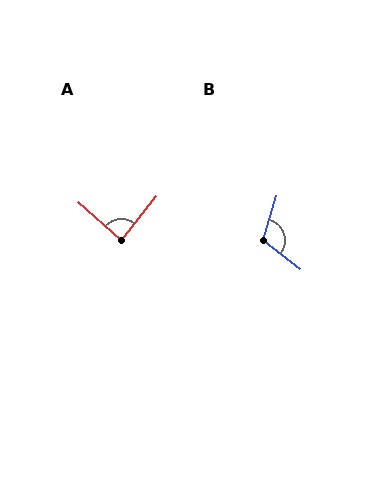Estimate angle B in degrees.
Approximately 111 degrees.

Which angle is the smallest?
A, at approximately 87 degrees.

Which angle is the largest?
B, at approximately 111 degrees.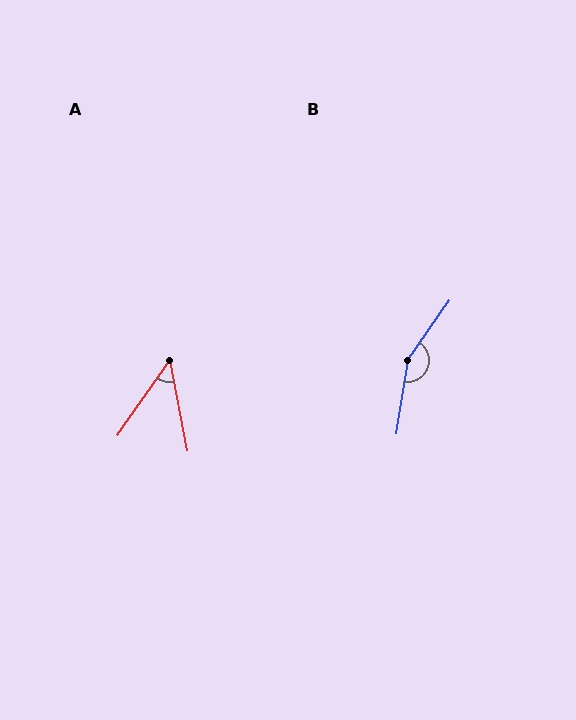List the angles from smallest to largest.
A (46°), B (154°).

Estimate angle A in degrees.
Approximately 46 degrees.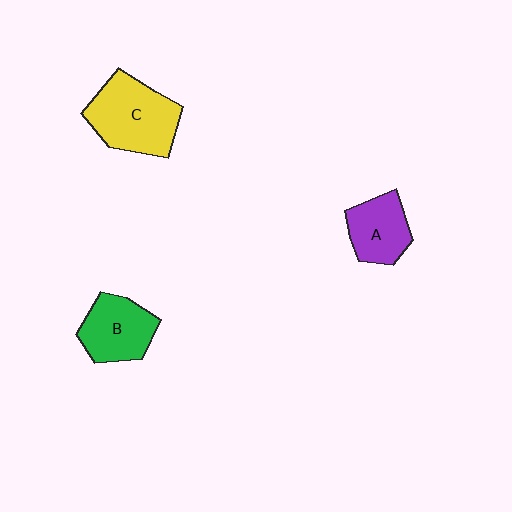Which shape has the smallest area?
Shape A (purple).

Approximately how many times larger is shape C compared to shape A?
Approximately 1.6 times.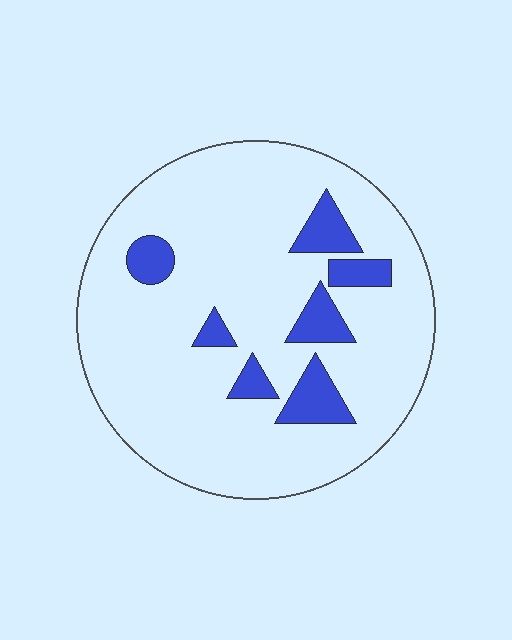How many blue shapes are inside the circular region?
7.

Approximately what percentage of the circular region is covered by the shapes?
Approximately 15%.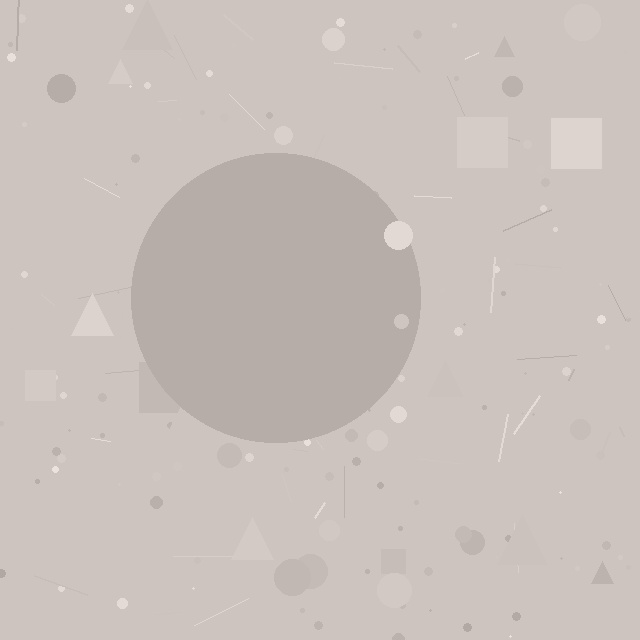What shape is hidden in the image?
A circle is hidden in the image.